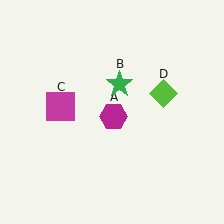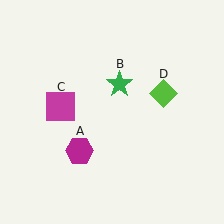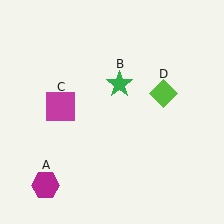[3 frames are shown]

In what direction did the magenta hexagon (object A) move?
The magenta hexagon (object A) moved down and to the left.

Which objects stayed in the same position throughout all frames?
Green star (object B) and magenta square (object C) and lime diamond (object D) remained stationary.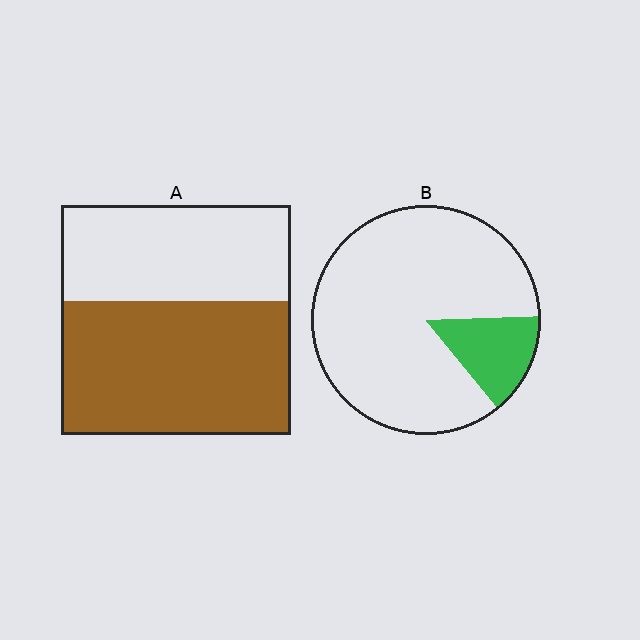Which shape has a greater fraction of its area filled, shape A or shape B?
Shape A.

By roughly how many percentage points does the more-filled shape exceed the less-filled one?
By roughly 45 percentage points (A over B).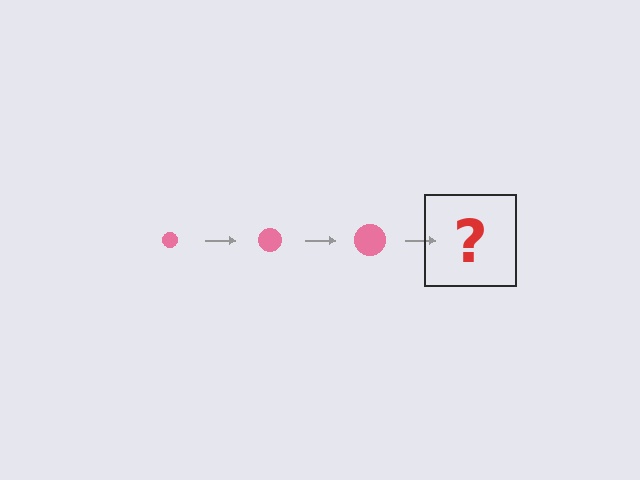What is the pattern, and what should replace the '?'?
The pattern is that the circle gets progressively larger each step. The '?' should be a pink circle, larger than the previous one.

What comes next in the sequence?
The next element should be a pink circle, larger than the previous one.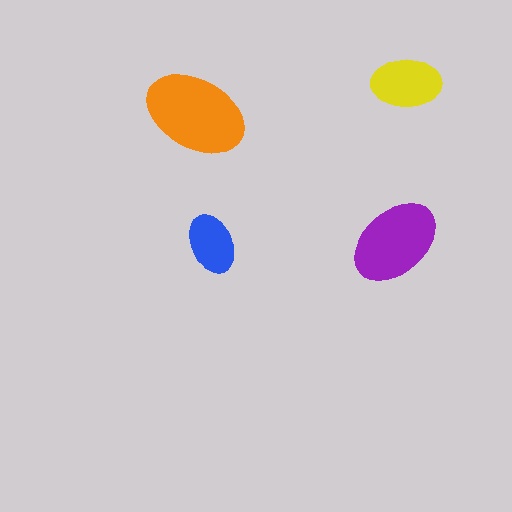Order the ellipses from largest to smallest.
the orange one, the purple one, the yellow one, the blue one.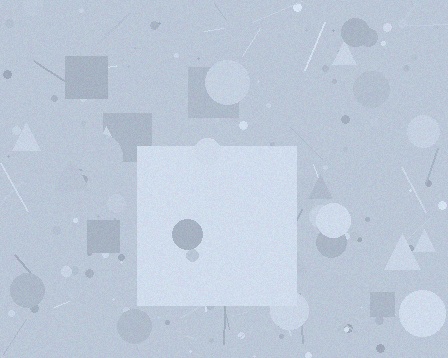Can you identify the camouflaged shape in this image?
The camouflaged shape is a square.